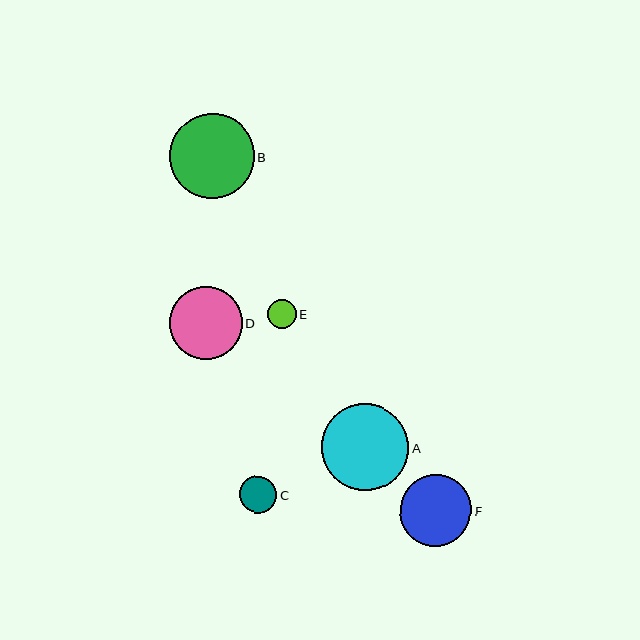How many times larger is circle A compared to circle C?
Circle A is approximately 2.3 times the size of circle C.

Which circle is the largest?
Circle A is the largest with a size of approximately 87 pixels.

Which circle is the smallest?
Circle E is the smallest with a size of approximately 29 pixels.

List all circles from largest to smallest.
From largest to smallest: A, B, D, F, C, E.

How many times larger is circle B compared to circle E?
Circle B is approximately 2.9 times the size of circle E.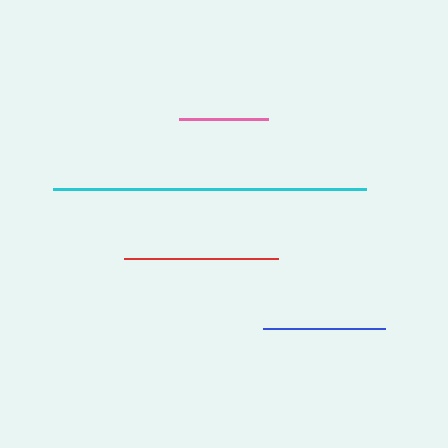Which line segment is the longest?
The cyan line is the longest at approximately 313 pixels.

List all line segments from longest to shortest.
From longest to shortest: cyan, red, blue, pink.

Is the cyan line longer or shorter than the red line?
The cyan line is longer than the red line.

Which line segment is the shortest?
The pink line is the shortest at approximately 89 pixels.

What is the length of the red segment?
The red segment is approximately 154 pixels long.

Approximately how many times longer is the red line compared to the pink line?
The red line is approximately 1.7 times the length of the pink line.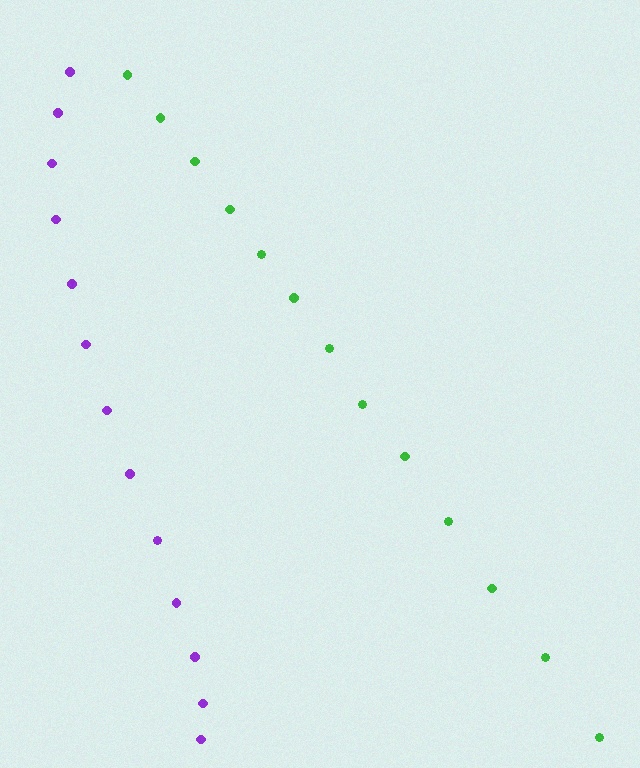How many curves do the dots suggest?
There are 2 distinct paths.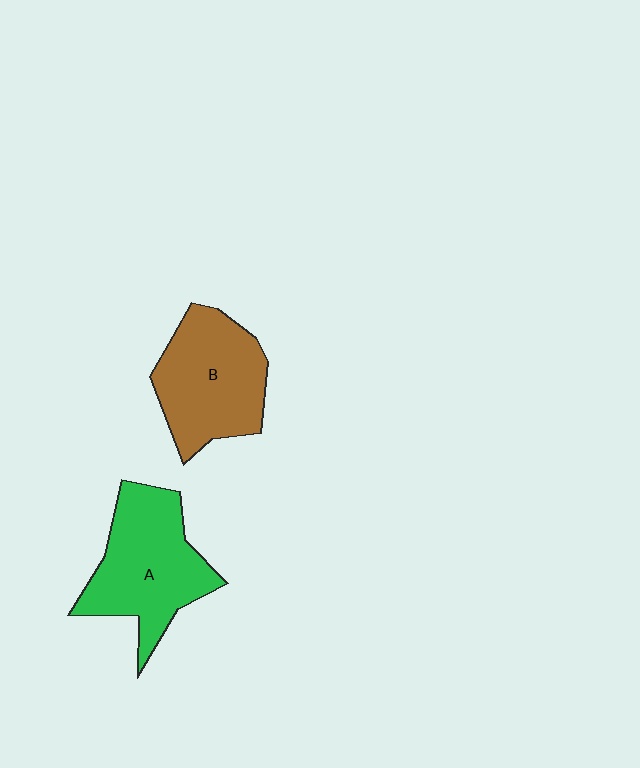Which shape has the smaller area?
Shape B (brown).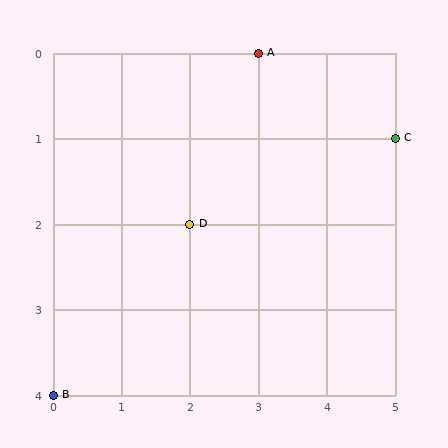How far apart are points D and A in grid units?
Points D and A are 1 column and 2 rows apart (about 2.2 grid units diagonally).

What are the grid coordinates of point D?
Point D is at grid coordinates (2, 2).